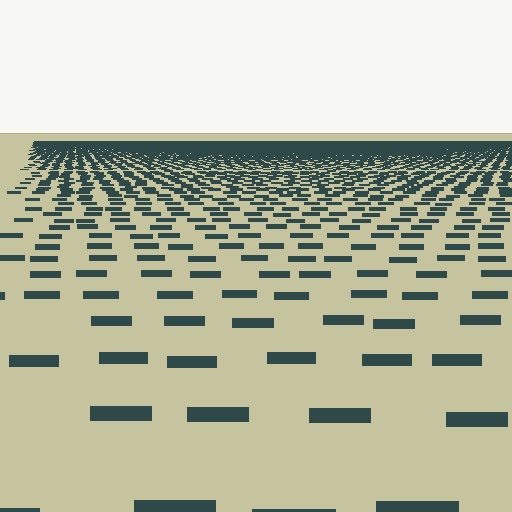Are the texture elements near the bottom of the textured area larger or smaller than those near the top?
Larger. Near the bottom, elements are closer to the viewer and appear at a bigger on-screen size.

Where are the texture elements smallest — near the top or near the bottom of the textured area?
Near the top.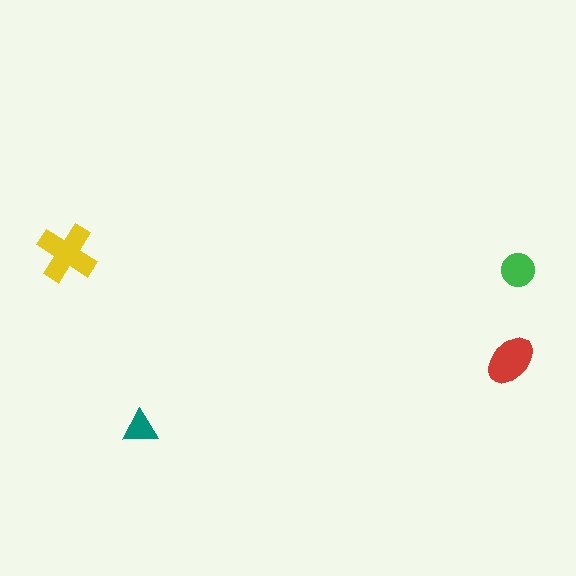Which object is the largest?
The yellow cross.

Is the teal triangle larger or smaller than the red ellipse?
Smaller.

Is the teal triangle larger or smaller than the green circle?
Smaller.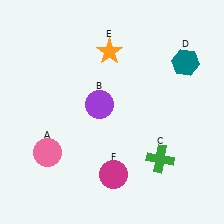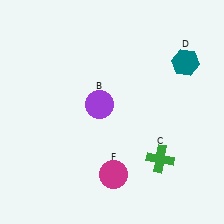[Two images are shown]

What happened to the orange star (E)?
The orange star (E) was removed in Image 2. It was in the top-left area of Image 1.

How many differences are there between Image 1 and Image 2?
There are 2 differences between the two images.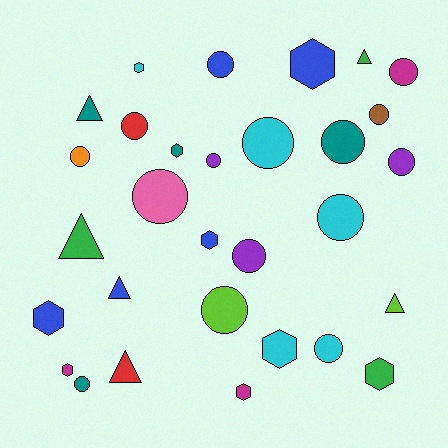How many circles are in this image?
There are 15 circles.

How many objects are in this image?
There are 30 objects.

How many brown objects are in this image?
There is 1 brown object.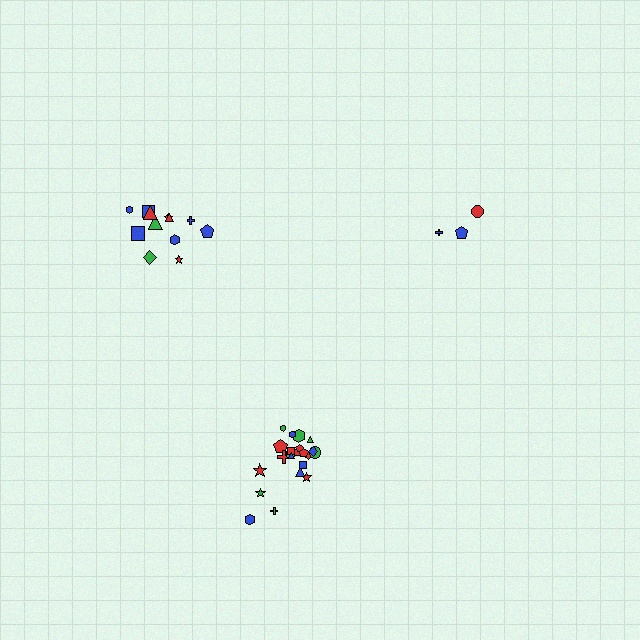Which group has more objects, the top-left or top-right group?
The top-left group.